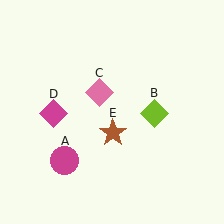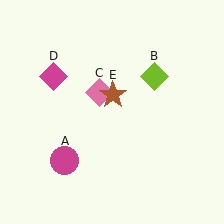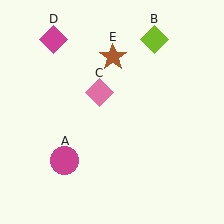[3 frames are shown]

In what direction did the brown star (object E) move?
The brown star (object E) moved up.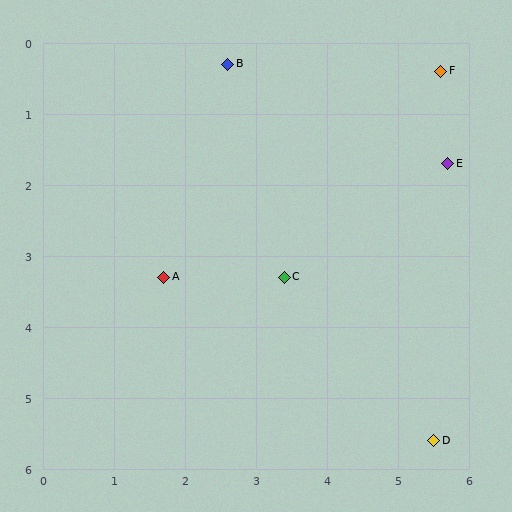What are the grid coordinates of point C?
Point C is at approximately (3.4, 3.3).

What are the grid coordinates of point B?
Point B is at approximately (2.6, 0.3).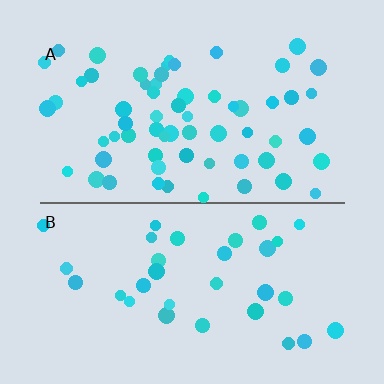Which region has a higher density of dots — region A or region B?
A (the top).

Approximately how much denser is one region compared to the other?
Approximately 1.9× — region A over region B.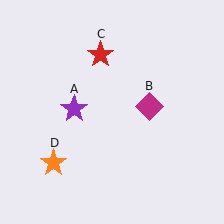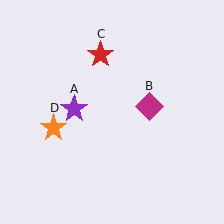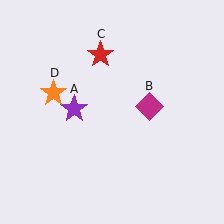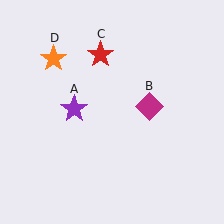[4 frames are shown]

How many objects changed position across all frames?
1 object changed position: orange star (object D).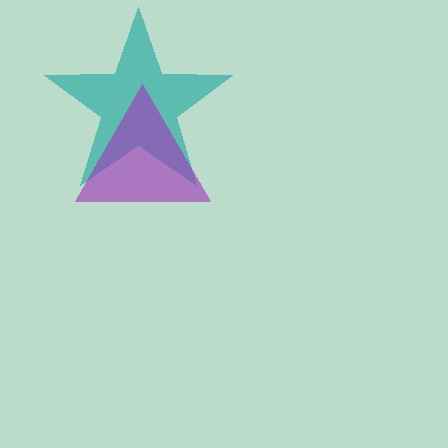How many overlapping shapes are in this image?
There are 2 overlapping shapes in the image.